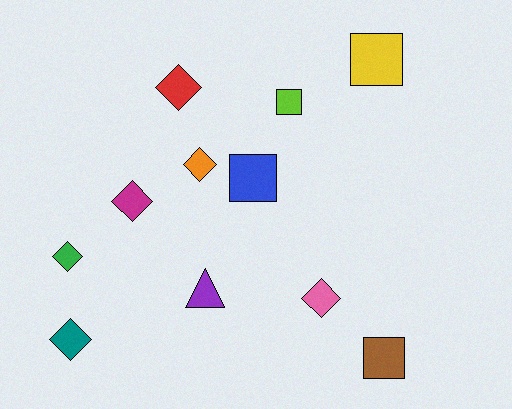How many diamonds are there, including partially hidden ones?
There are 6 diamonds.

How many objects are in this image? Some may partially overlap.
There are 11 objects.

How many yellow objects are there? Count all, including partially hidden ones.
There is 1 yellow object.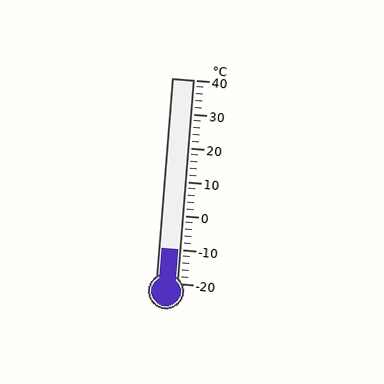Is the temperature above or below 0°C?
The temperature is below 0°C.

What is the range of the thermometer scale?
The thermometer scale ranges from -20°C to 40°C.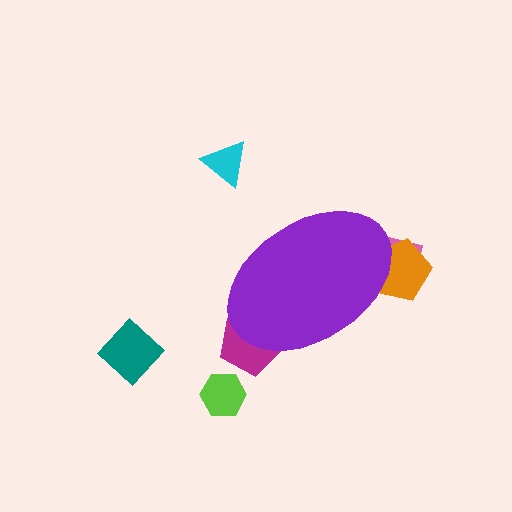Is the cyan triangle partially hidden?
No, the cyan triangle is fully visible.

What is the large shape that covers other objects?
A purple ellipse.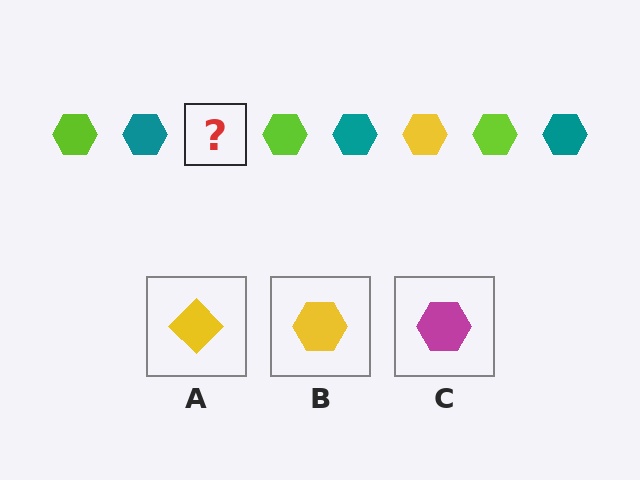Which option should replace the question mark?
Option B.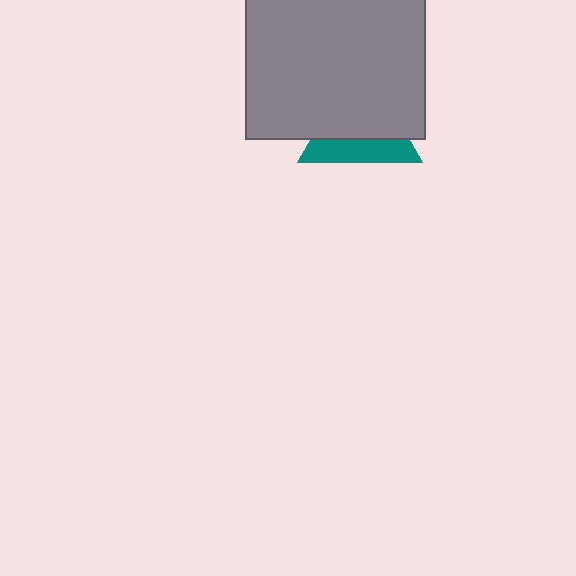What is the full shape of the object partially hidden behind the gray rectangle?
The partially hidden object is a teal triangle.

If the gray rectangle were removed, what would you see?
You would see the complete teal triangle.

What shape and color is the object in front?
The object in front is a gray rectangle.